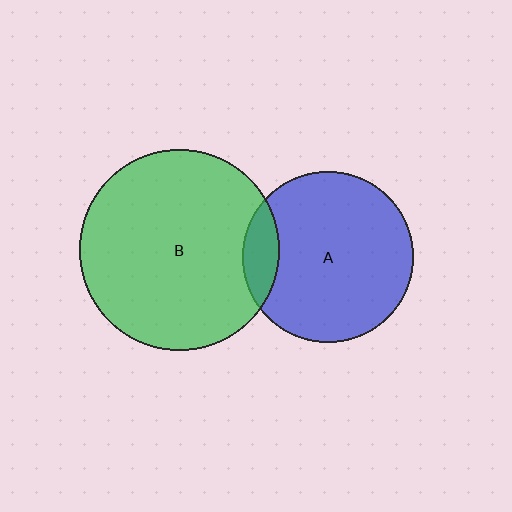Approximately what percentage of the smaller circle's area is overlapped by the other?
Approximately 10%.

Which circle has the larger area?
Circle B (green).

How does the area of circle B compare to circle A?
Approximately 1.4 times.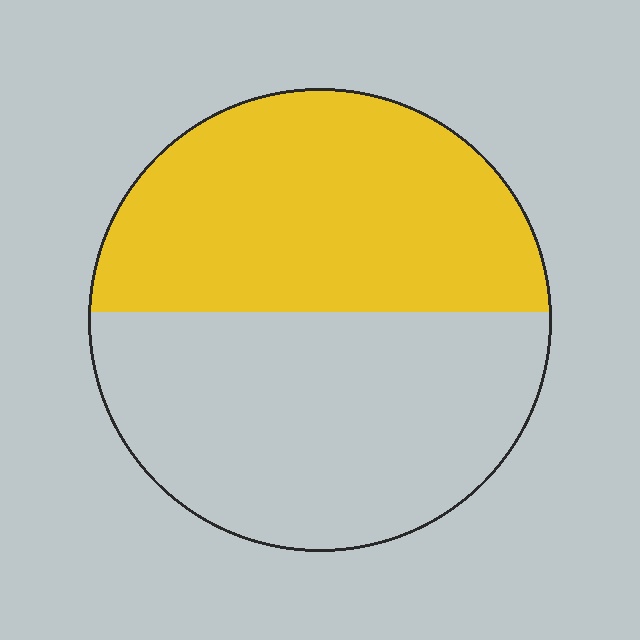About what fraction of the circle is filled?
About one half (1/2).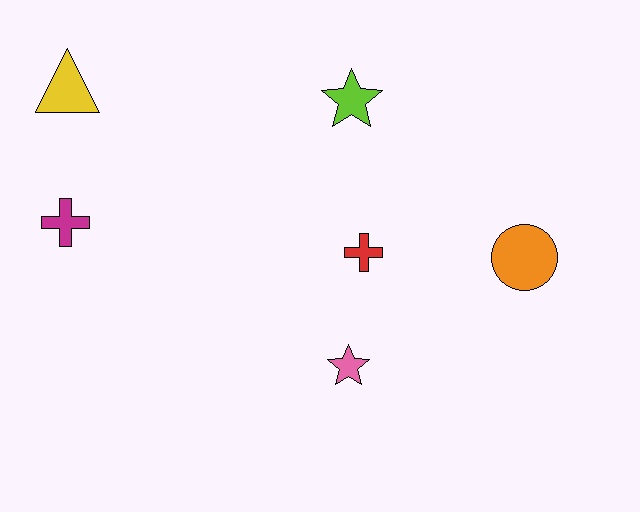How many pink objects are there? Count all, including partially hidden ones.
There is 1 pink object.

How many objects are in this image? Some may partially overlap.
There are 6 objects.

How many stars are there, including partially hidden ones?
There are 2 stars.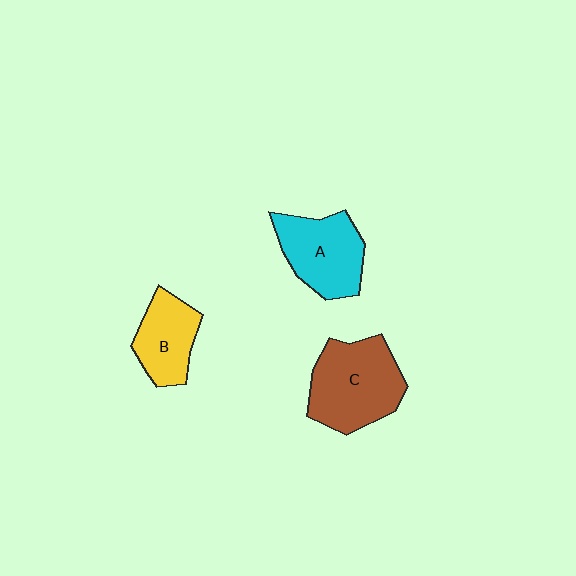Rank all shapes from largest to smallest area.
From largest to smallest: C (brown), A (cyan), B (yellow).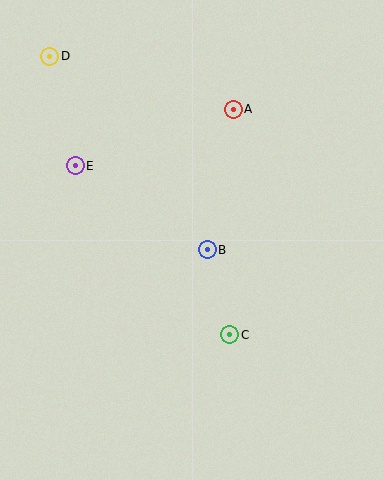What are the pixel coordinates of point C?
Point C is at (230, 335).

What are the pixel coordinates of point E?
Point E is at (75, 166).